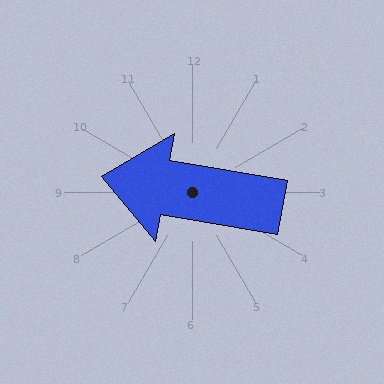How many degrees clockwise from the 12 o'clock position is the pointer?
Approximately 280 degrees.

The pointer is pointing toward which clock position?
Roughly 9 o'clock.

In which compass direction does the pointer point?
West.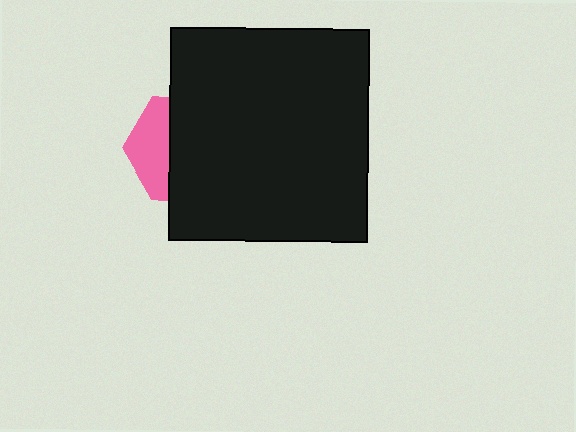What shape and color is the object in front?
The object in front is a black rectangle.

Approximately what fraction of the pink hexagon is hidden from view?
Roughly 65% of the pink hexagon is hidden behind the black rectangle.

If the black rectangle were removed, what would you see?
You would see the complete pink hexagon.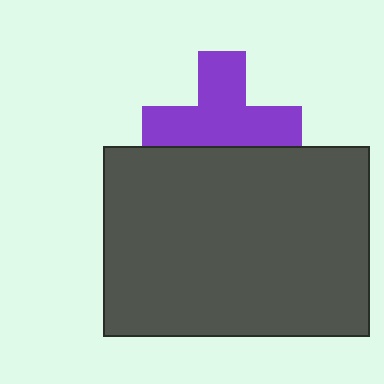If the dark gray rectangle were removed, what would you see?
You would see the complete purple cross.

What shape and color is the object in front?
The object in front is a dark gray rectangle.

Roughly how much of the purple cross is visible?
Most of it is visible (roughly 68%).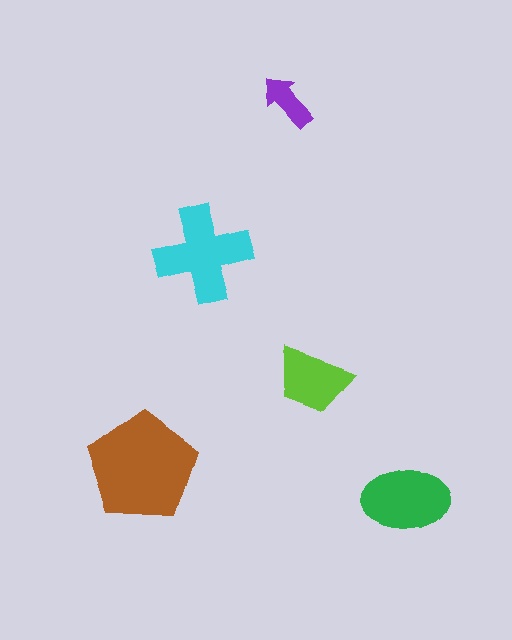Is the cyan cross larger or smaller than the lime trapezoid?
Larger.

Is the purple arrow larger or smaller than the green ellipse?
Smaller.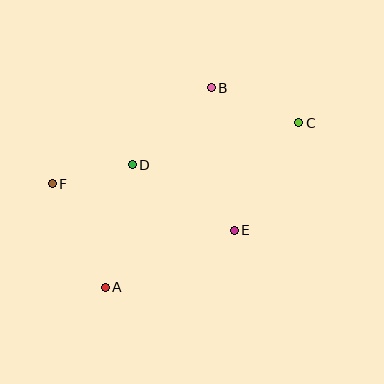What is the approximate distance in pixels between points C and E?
The distance between C and E is approximately 126 pixels.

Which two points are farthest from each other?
Points A and C are farthest from each other.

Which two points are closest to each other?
Points D and F are closest to each other.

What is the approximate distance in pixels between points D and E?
The distance between D and E is approximately 121 pixels.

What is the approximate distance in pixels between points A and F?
The distance between A and F is approximately 116 pixels.